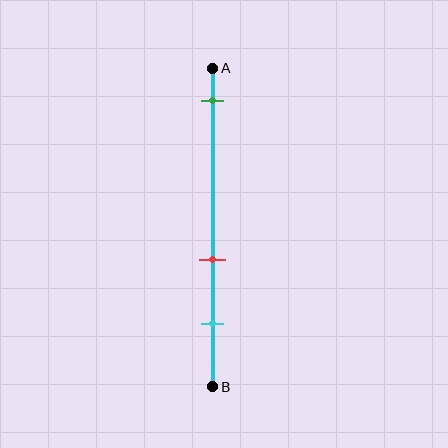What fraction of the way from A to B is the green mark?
The green mark is approximately 10% (0.1) of the way from A to B.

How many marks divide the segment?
There are 3 marks dividing the segment.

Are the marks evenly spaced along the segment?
No, the marks are not evenly spaced.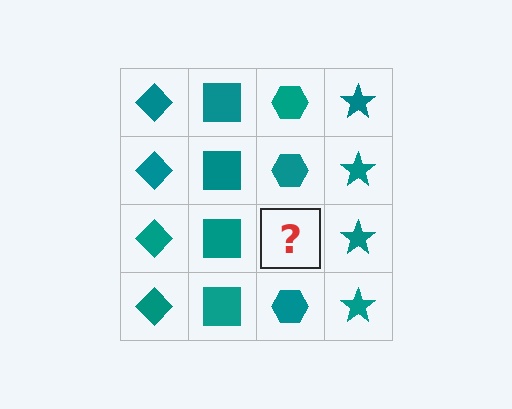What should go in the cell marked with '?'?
The missing cell should contain a teal hexagon.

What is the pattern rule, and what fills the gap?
The rule is that each column has a consistent shape. The gap should be filled with a teal hexagon.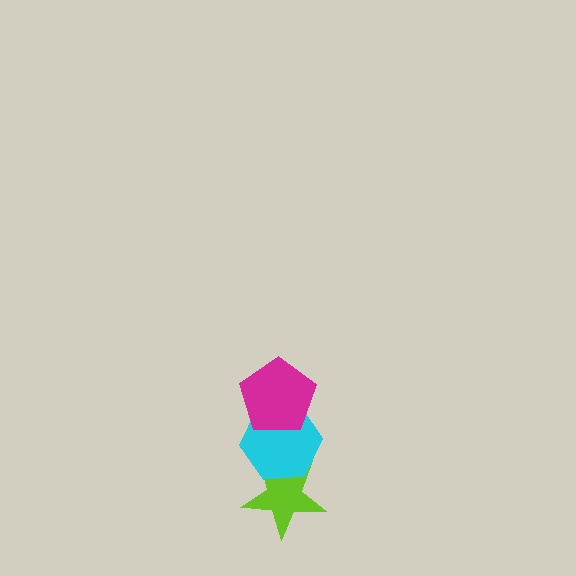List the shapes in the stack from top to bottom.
From top to bottom: the magenta pentagon, the cyan hexagon, the lime star.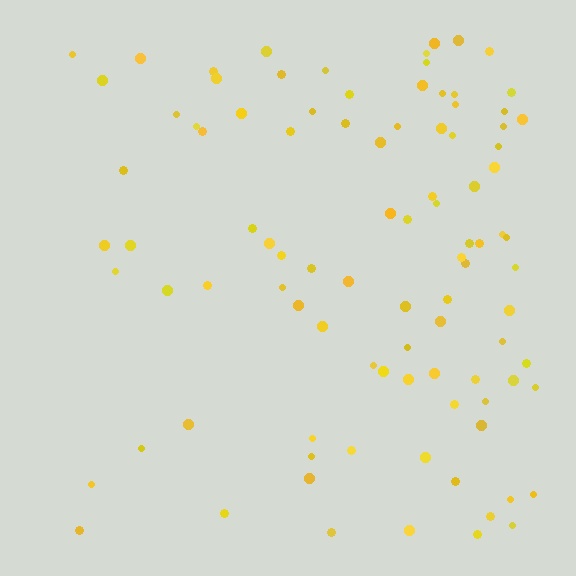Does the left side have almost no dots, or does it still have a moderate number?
Still a moderate number, just noticeably fewer than the right.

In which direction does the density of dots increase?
From left to right, with the right side densest.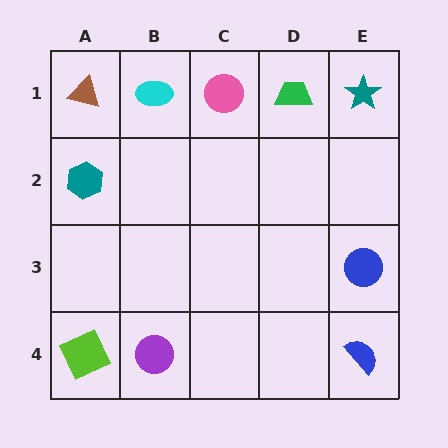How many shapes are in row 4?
3 shapes.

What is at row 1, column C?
A pink circle.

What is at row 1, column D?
A green trapezoid.